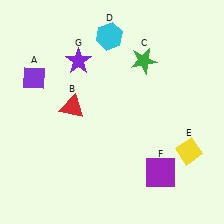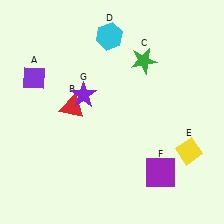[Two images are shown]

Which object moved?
The purple star (G) moved down.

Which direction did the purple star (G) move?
The purple star (G) moved down.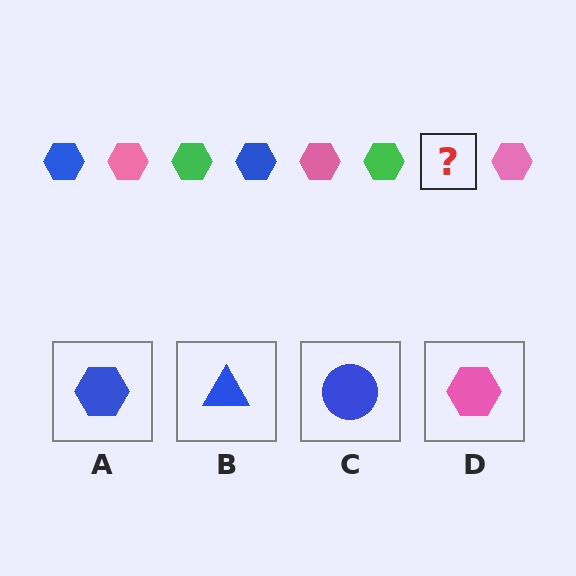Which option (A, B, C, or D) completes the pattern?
A.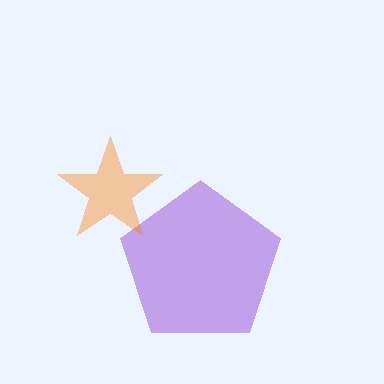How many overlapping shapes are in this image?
There are 2 overlapping shapes in the image.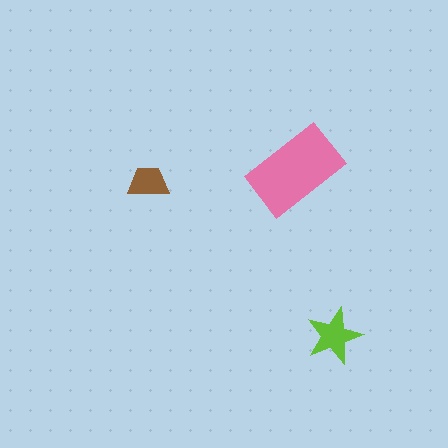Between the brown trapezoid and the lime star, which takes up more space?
The lime star.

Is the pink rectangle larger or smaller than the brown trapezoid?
Larger.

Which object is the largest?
The pink rectangle.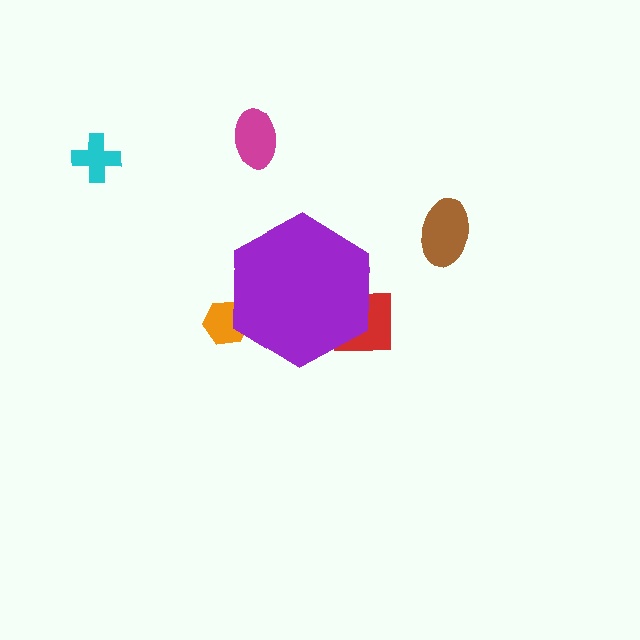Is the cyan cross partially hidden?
No, the cyan cross is fully visible.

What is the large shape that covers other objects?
A purple hexagon.